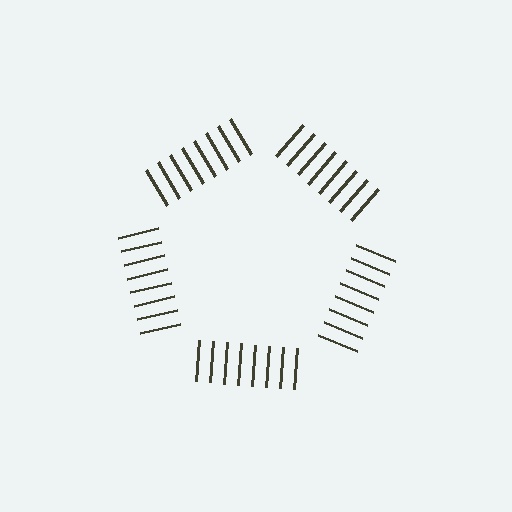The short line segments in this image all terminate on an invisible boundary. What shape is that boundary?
An illusory pentagon — the line segments terminate on its edges but no continuous stroke is drawn.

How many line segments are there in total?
40 — 8 along each of the 5 edges.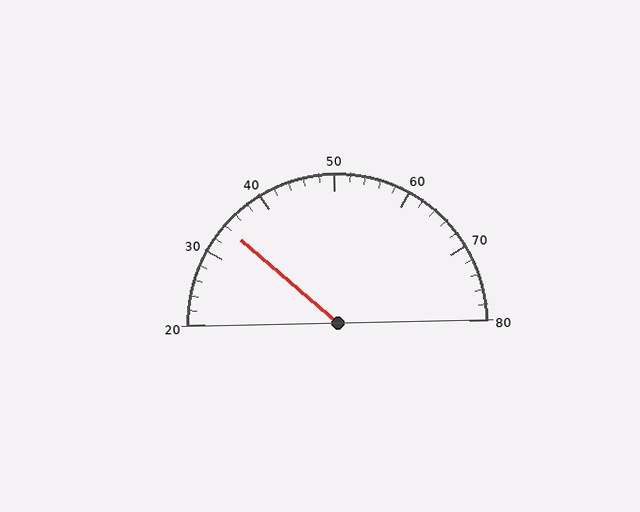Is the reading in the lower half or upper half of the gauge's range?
The reading is in the lower half of the range (20 to 80).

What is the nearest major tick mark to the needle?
The nearest major tick mark is 30.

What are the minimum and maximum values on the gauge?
The gauge ranges from 20 to 80.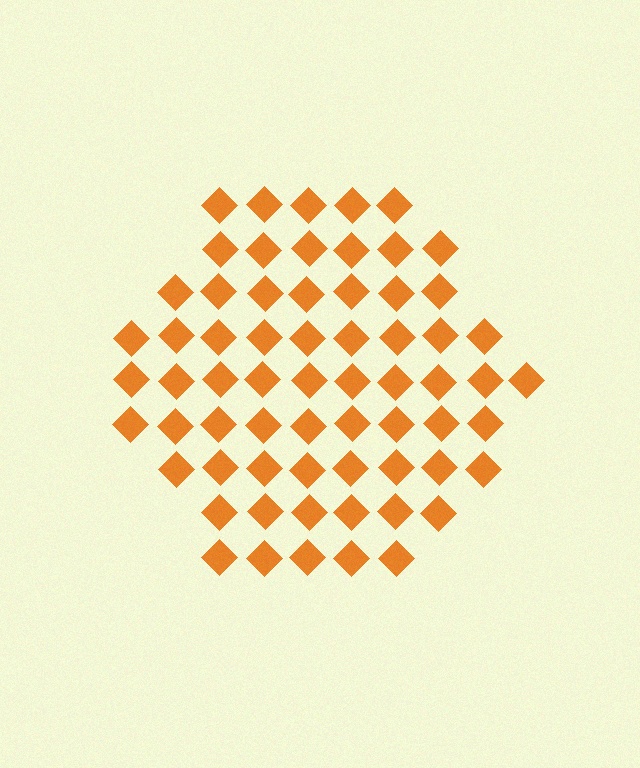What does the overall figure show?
The overall figure shows a hexagon.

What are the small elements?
The small elements are diamonds.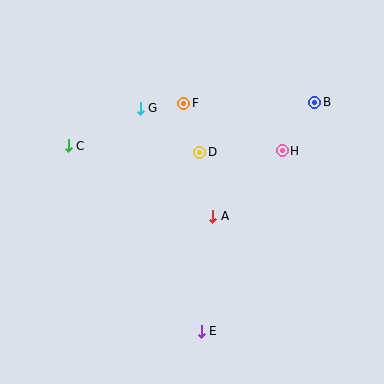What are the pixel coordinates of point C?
Point C is at (68, 146).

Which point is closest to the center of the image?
Point A at (213, 216) is closest to the center.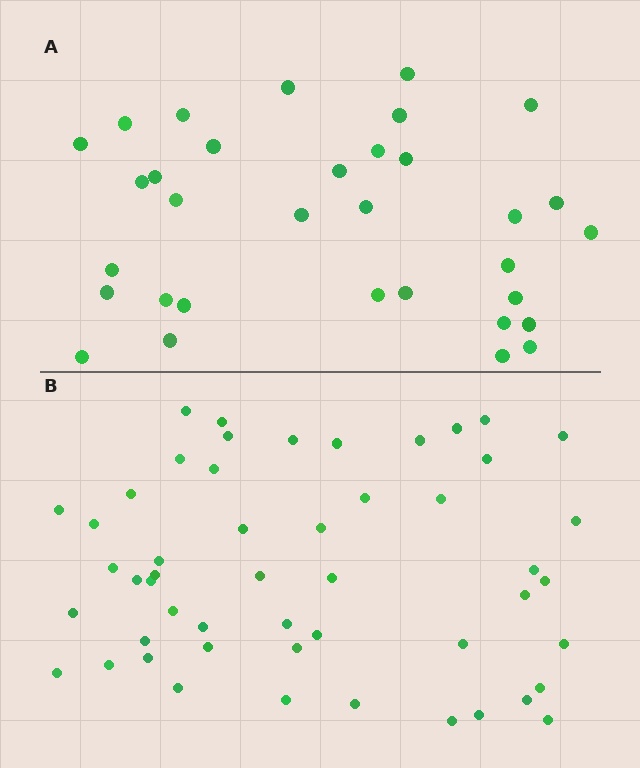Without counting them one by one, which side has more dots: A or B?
Region B (the bottom region) has more dots.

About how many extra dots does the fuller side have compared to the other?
Region B has approximately 20 more dots than region A.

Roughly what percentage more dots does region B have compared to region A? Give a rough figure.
About 55% more.